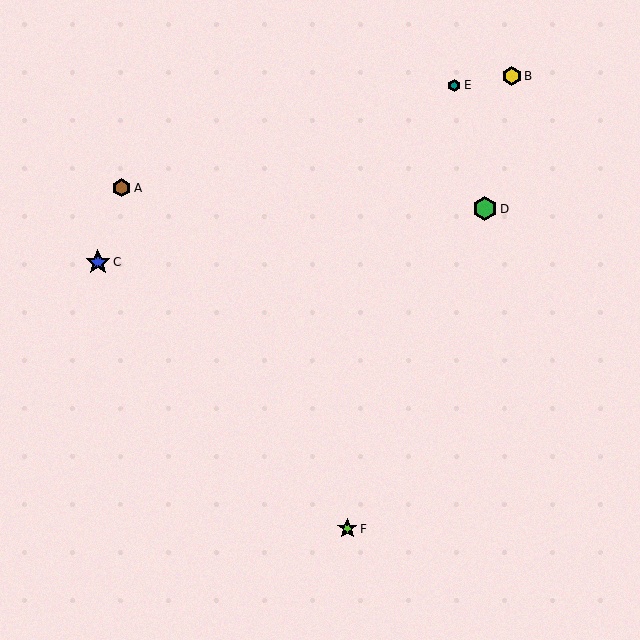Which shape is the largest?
The blue star (labeled C) is the largest.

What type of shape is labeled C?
Shape C is a blue star.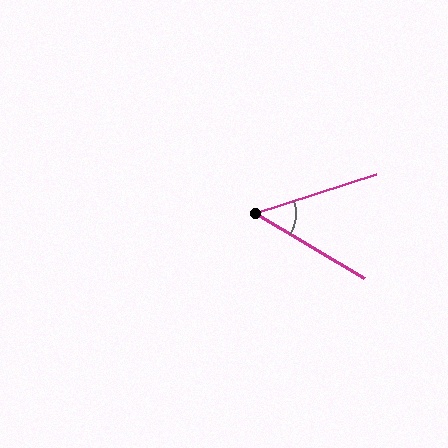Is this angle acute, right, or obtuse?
It is acute.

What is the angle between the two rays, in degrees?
Approximately 49 degrees.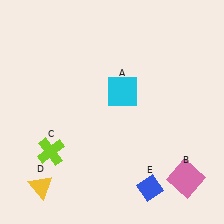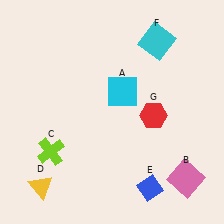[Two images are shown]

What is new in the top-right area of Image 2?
A cyan square (F) was added in the top-right area of Image 2.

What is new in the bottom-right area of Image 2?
A red hexagon (G) was added in the bottom-right area of Image 2.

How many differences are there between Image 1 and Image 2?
There are 2 differences between the two images.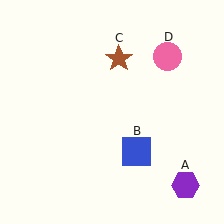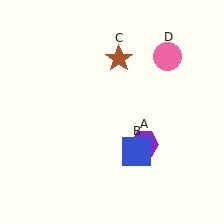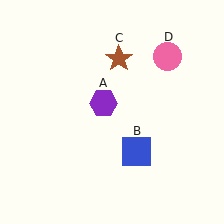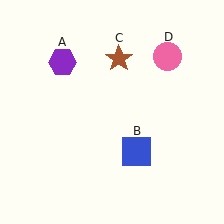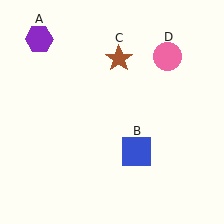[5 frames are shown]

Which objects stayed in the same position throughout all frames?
Blue square (object B) and brown star (object C) and pink circle (object D) remained stationary.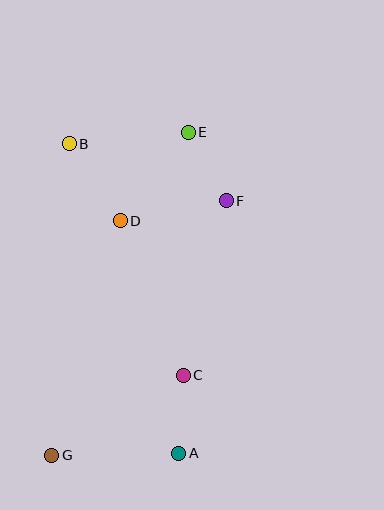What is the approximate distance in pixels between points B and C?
The distance between B and C is approximately 258 pixels.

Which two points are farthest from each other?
Points E and G are farthest from each other.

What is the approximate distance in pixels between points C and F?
The distance between C and F is approximately 179 pixels.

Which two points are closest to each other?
Points A and C are closest to each other.